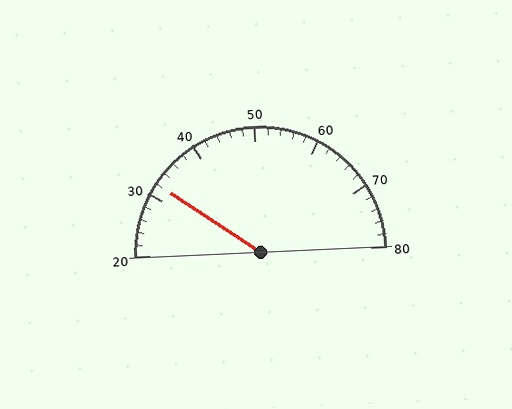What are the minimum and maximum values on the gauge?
The gauge ranges from 20 to 80.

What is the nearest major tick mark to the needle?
The nearest major tick mark is 30.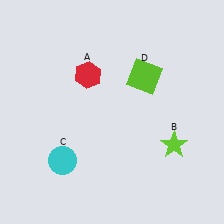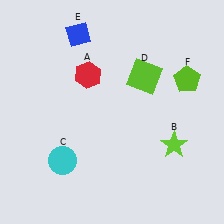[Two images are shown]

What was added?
A blue diamond (E), a lime pentagon (F) were added in Image 2.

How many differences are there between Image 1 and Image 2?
There are 2 differences between the two images.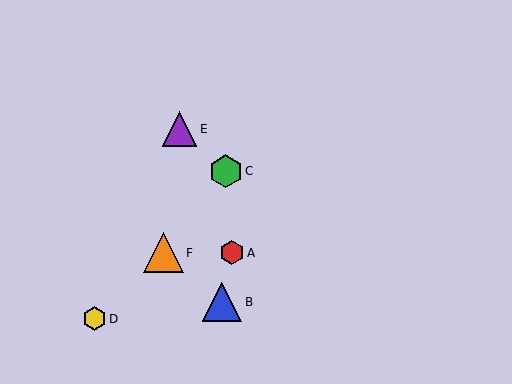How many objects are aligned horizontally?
2 objects (A, F) are aligned horizontally.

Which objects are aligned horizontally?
Objects A, F are aligned horizontally.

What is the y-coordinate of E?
Object E is at y≈129.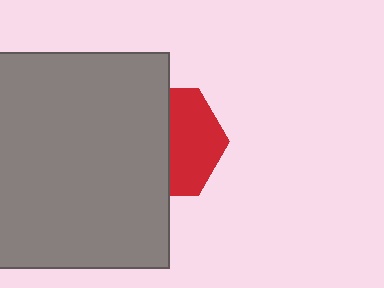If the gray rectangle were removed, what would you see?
You would see the complete red hexagon.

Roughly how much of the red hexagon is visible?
About half of it is visible (roughly 48%).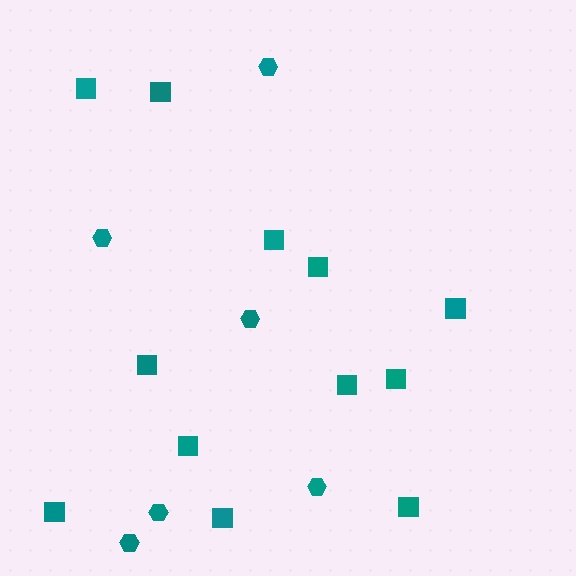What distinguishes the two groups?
There are 2 groups: one group of hexagons (6) and one group of squares (12).